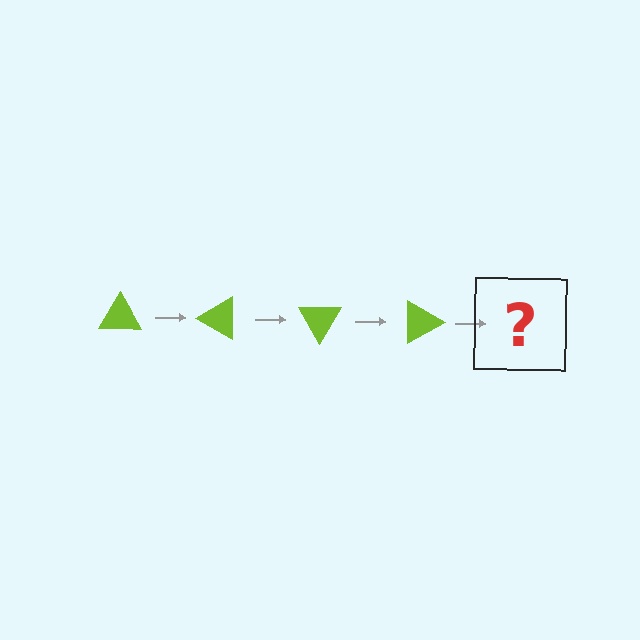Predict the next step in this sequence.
The next step is a lime triangle rotated 120 degrees.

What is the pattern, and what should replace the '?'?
The pattern is that the triangle rotates 30 degrees each step. The '?' should be a lime triangle rotated 120 degrees.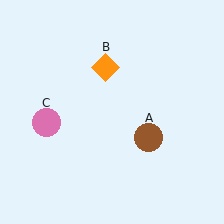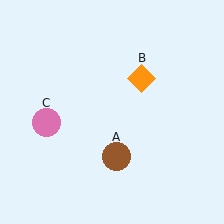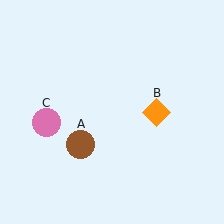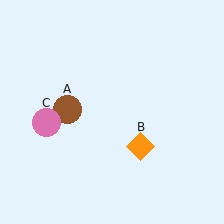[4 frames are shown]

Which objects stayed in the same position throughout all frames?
Pink circle (object C) remained stationary.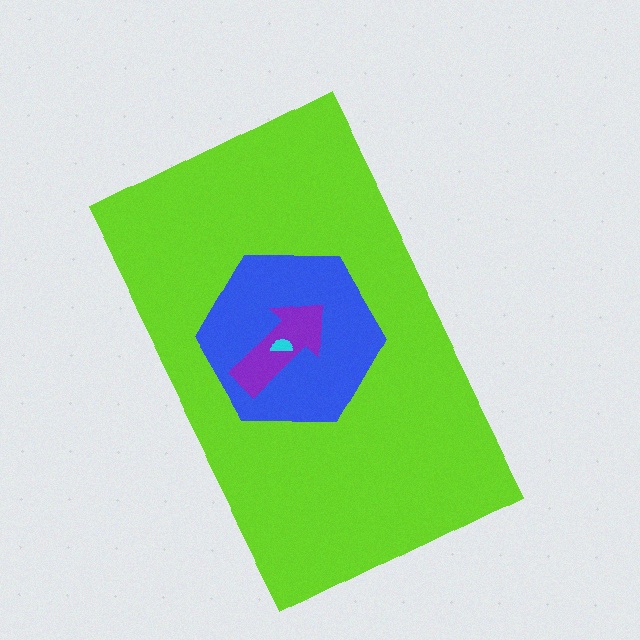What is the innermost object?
The cyan semicircle.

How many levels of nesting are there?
4.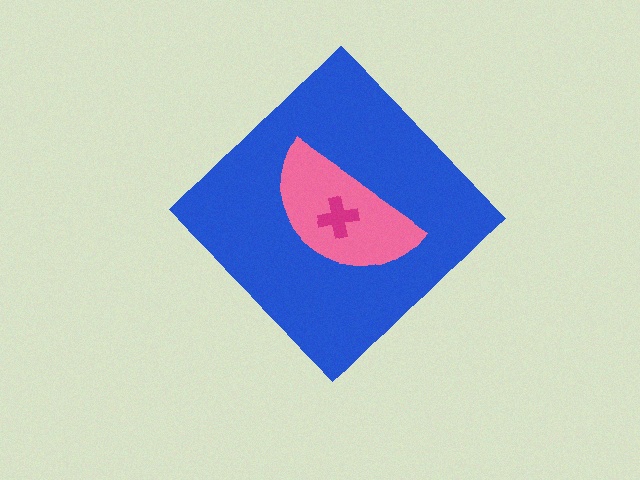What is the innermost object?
The magenta cross.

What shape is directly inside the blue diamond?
The pink semicircle.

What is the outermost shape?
The blue diamond.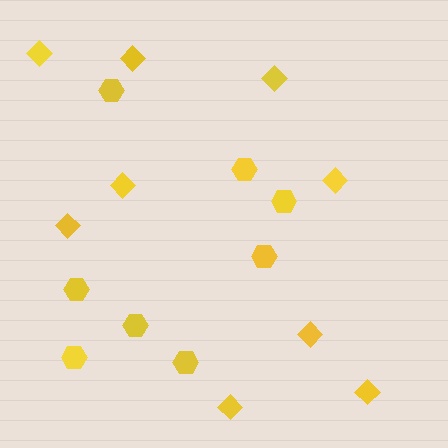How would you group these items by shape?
There are 2 groups: one group of hexagons (8) and one group of diamonds (9).